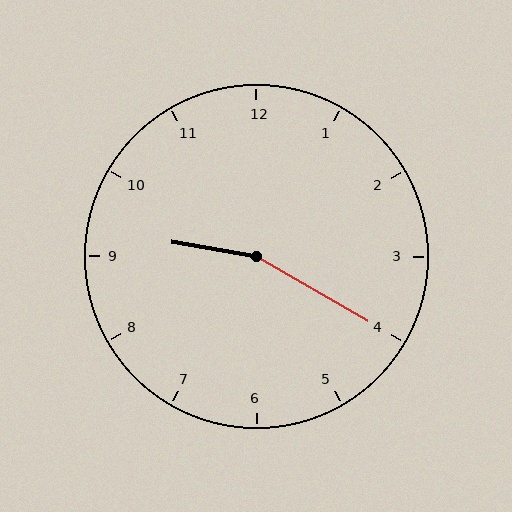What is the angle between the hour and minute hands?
Approximately 160 degrees.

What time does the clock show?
9:20.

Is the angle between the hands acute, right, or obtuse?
It is obtuse.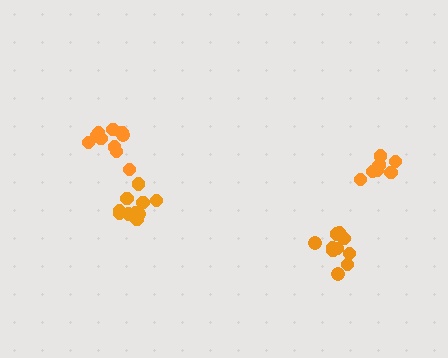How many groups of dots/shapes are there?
There are 4 groups.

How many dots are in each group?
Group 1: 10 dots, Group 2: 11 dots, Group 3: 9 dots, Group 4: 10 dots (40 total).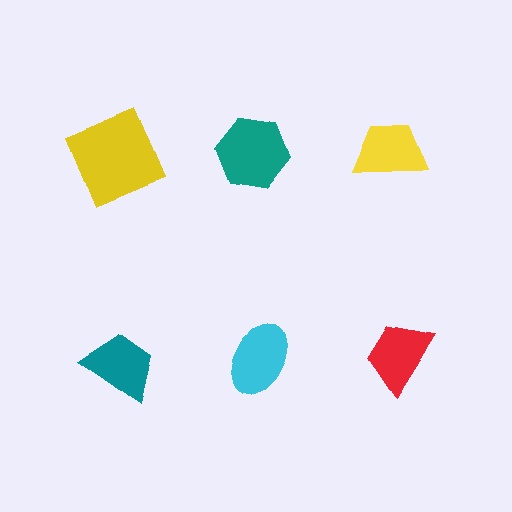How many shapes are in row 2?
3 shapes.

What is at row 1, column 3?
A yellow trapezoid.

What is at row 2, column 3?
A red trapezoid.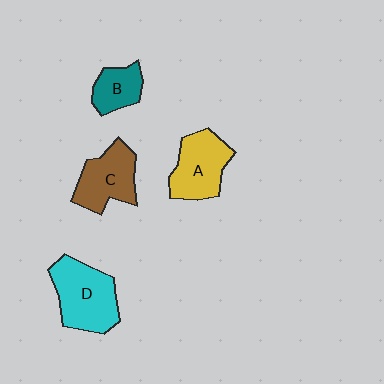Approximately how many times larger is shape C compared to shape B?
Approximately 1.6 times.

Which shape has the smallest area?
Shape B (teal).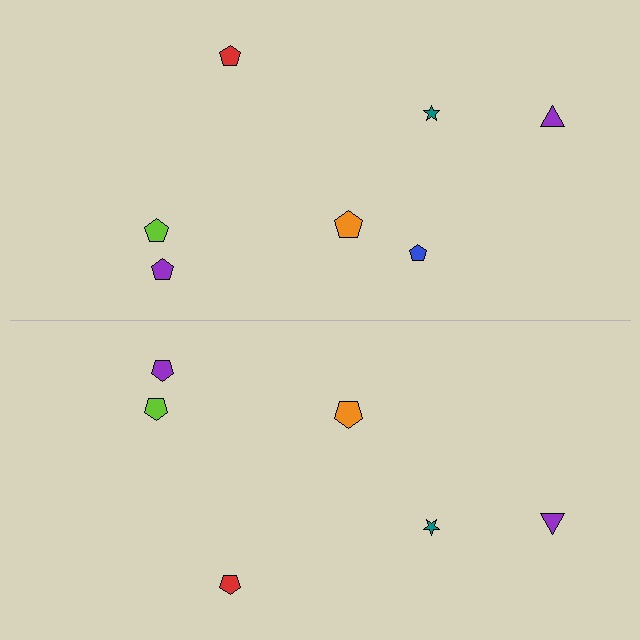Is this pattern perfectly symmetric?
No, the pattern is not perfectly symmetric. A blue pentagon is missing from the bottom side.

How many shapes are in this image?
There are 13 shapes in this image.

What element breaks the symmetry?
A blue pentagon is missing from the bottom side.